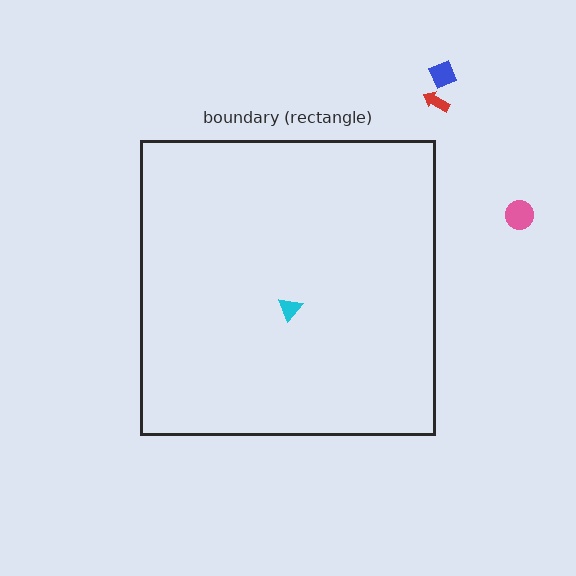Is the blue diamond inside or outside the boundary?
Outside.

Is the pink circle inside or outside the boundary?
Outside.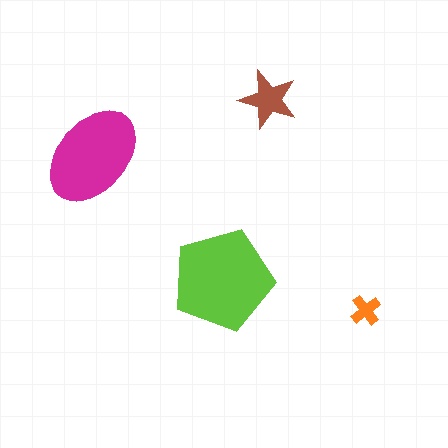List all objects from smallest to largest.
The orange cross, the brown star, the magenta ellipse, the lime pentagon.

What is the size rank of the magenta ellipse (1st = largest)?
2nd.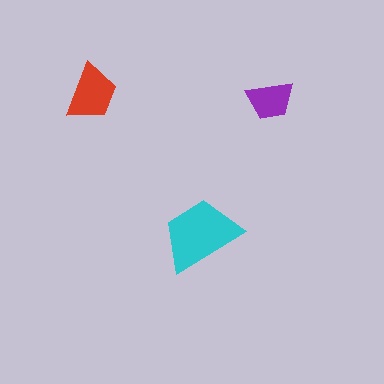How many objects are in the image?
There are 3 objects in the image.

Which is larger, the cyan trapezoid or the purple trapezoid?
The cyan one.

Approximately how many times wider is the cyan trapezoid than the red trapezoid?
About 1.5 times wider.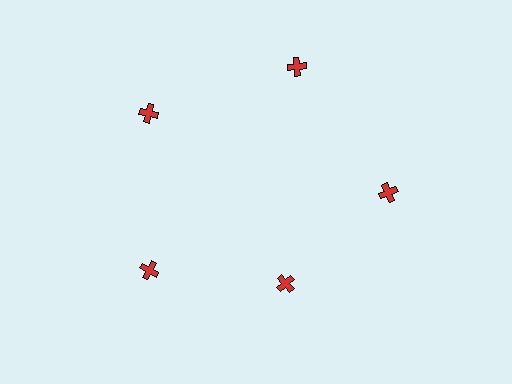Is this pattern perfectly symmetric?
No. The 5 red crosses are arranged in a ring, but one element near the 5 o'clock position is pulled inward toward the center, breaking the 5-fold rotational symmetry.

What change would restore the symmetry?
The symmetry would be restored by moving it outward, back onto the ring so that all 5 crosses sit at equal angles and equal distance from the center.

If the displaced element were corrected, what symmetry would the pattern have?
It would have 5-fold rotational symmetry — the pattern would map onto itself every 72 degrees.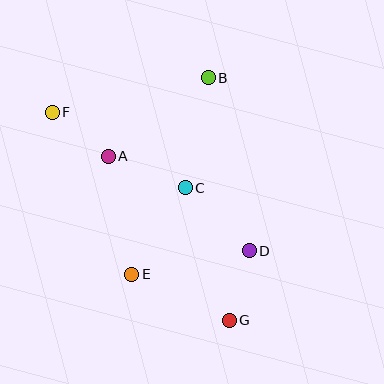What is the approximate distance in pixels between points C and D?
The distance between C and D is approximately 90 pixels.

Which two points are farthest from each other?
Points F and G are farthest from each other.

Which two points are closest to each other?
Points A and F are closest to each other.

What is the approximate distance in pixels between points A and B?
The distance between A and B is approximately 127 pixels.